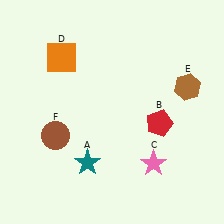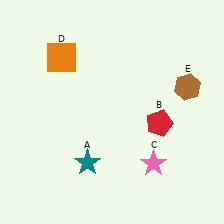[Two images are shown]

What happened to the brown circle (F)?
The brown circle (F) was removed in Image 2. It was in the bottom-left area of Image 1.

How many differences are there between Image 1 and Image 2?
There is 1 difference between the two images.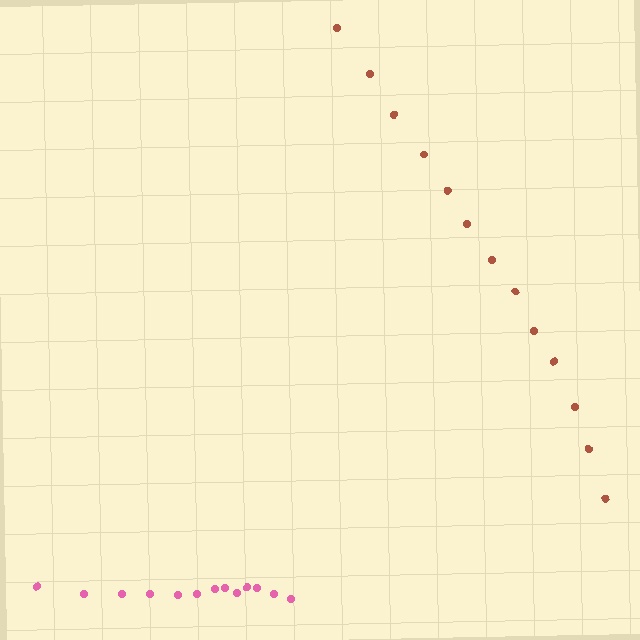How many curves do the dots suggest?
There are 2 distinct paths.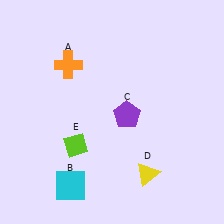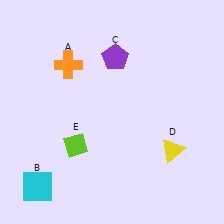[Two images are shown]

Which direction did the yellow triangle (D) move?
The yellow triangle (D) moved right.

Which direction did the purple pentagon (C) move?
The purple pentagon (C) moved up.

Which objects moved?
The objects that moved are: the cyan square (B), the purple pentagon (C), the yellow triangle (D).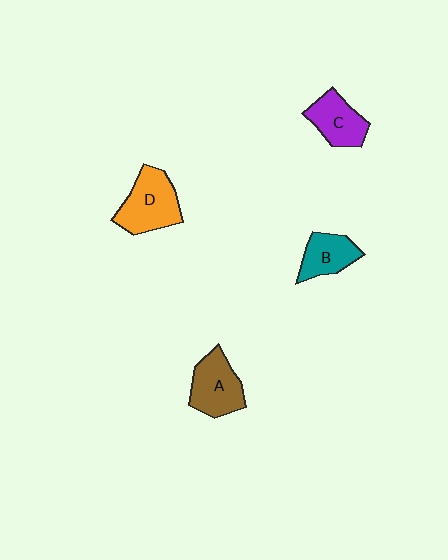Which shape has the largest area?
Shape D (orange).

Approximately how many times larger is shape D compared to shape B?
Approximately 1.5 times.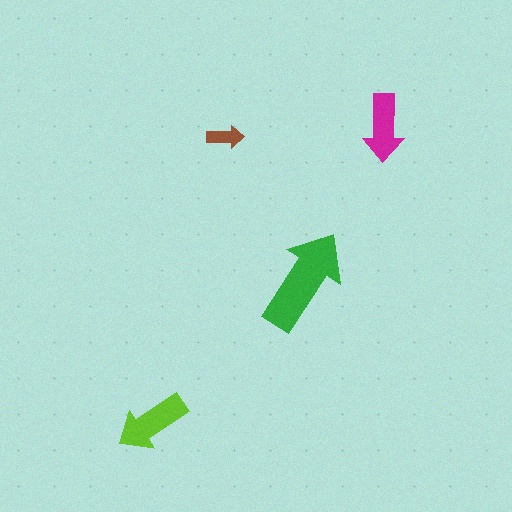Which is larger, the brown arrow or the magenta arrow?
The magenta one.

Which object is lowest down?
The lime arrow is bottommost.